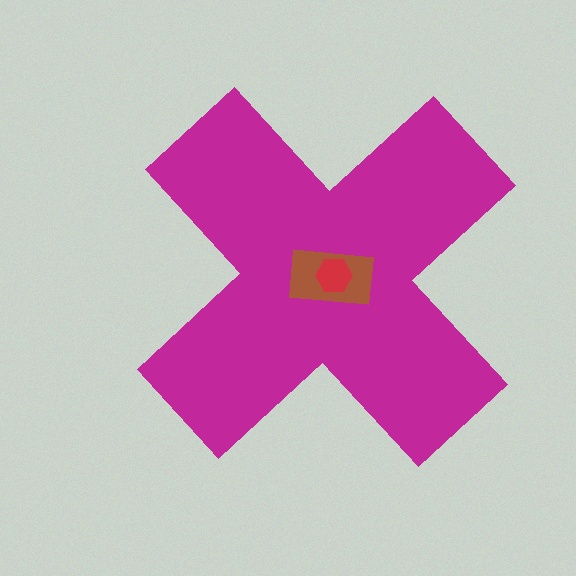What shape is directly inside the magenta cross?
The brown rectangle.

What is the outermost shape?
The magenta cross.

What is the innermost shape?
The red hexagon.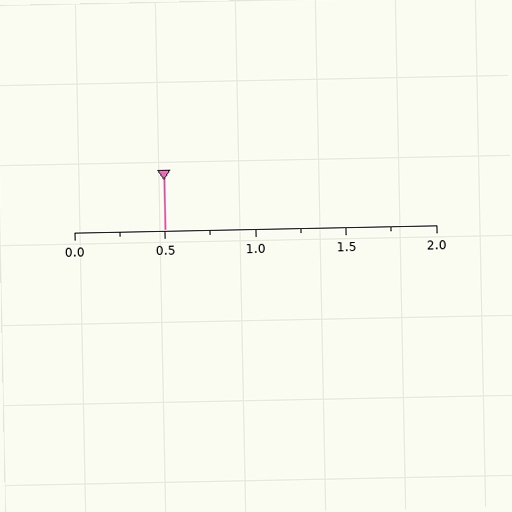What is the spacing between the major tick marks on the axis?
The major ticks are spaced 0.5 apart.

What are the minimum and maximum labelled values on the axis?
The axis runs from 0.0 to 2.0.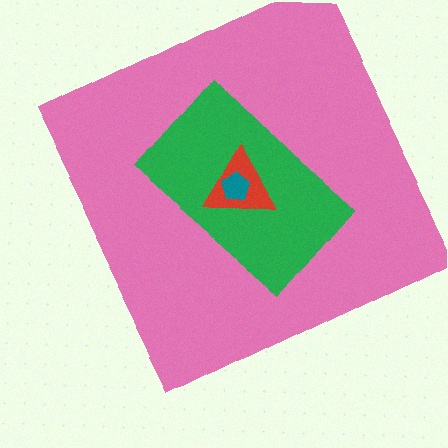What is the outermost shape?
The pink square.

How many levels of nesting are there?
4.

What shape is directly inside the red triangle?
The teal pentagon.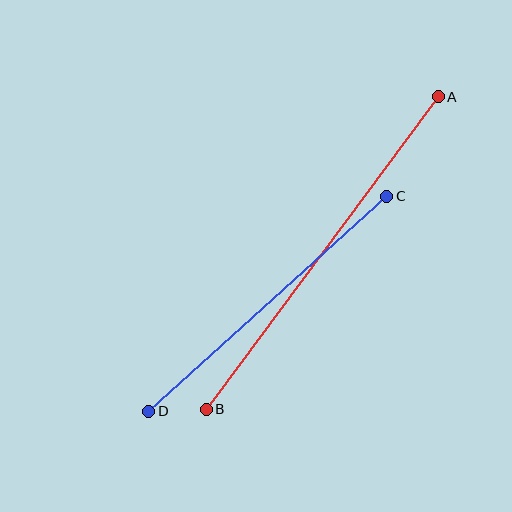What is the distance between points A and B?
The distance is approximately 389 pixels.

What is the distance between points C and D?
The distance is approximately 321 pixels.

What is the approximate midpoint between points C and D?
The midpoint is at approximately (268, 304) pixels.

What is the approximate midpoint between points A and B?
The midpoint is at approximately (322, 253) pixels.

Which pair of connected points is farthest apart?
Points A and B are farthest apart.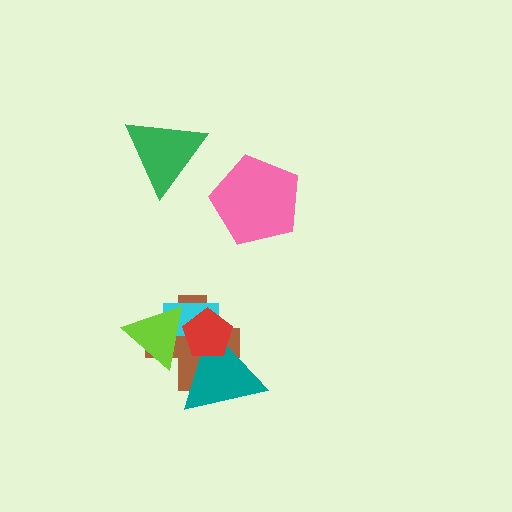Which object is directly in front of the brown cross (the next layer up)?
The cyan rectangle is directly in front of the brown cross.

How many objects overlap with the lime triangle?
4 objects overlap with the lime triangle.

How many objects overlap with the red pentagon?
4 objects overlap with the red pentagon.